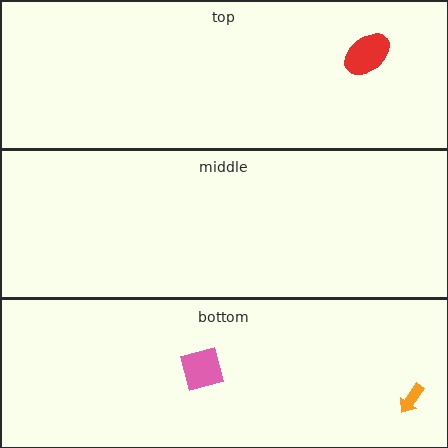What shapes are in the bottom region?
The pink diamond, the orange arrow.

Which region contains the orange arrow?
The bottom region.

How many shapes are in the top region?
1.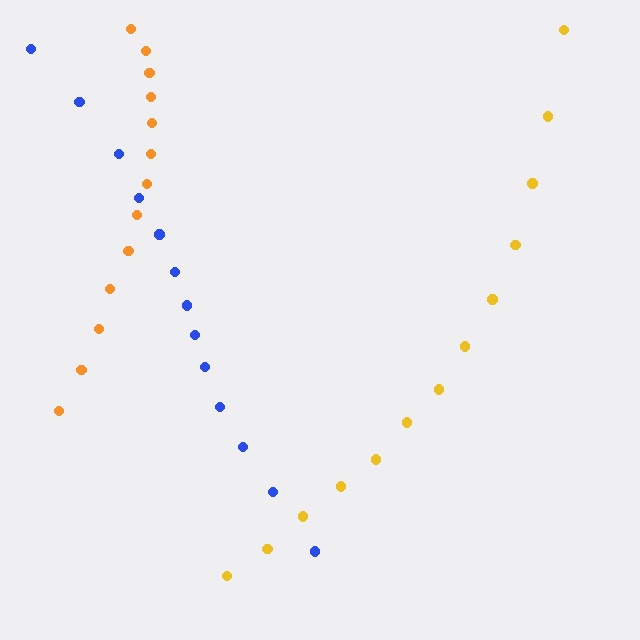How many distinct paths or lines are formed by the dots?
There are 3 distinct paths.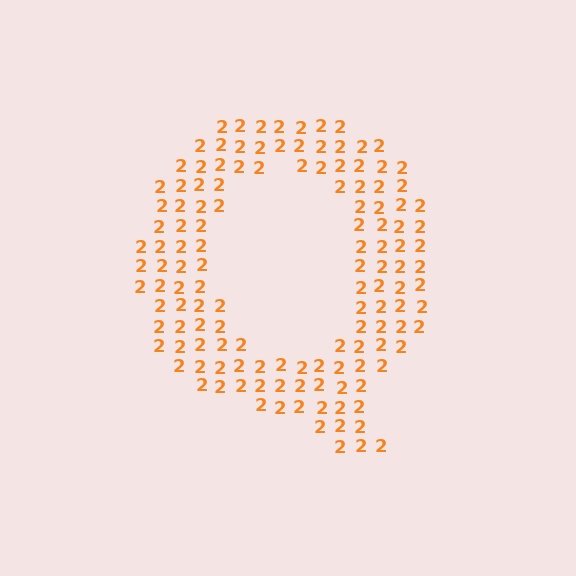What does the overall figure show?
The overall figure shows the letter Q.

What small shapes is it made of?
It is made of small digit 2's.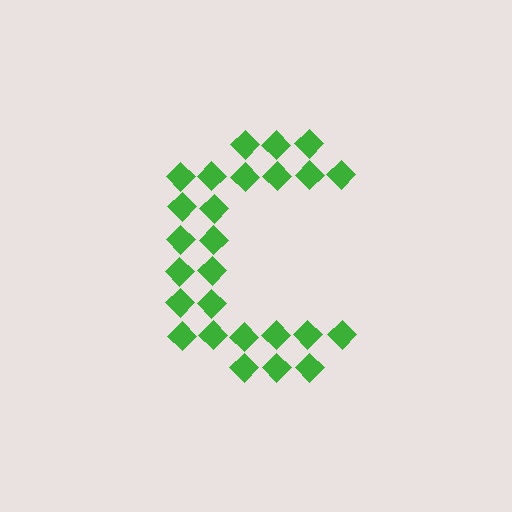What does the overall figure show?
The overall figure shows the letter C.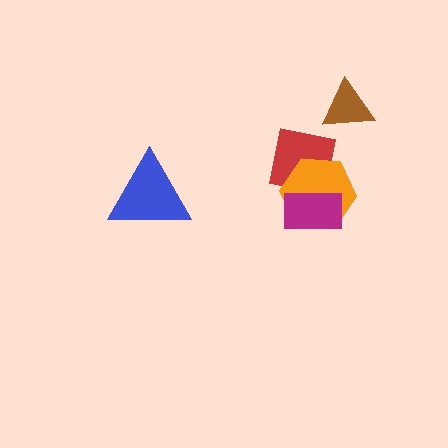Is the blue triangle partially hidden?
No, no other shape covers it.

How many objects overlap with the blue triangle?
0 objects overlap with the blue triangle.